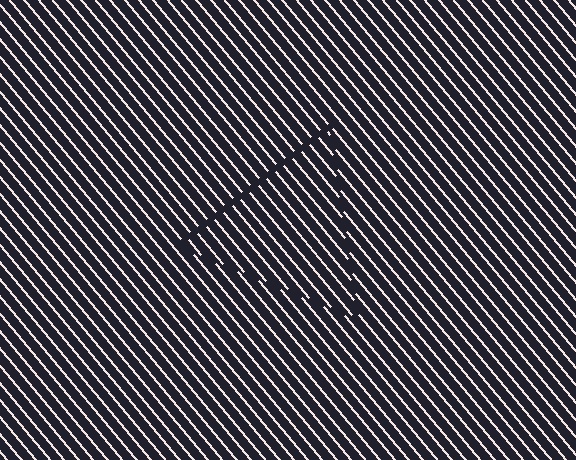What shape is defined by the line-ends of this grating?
An illusory triangle. The interior of the shape contains the same grating, shifted by half a period — the contour is defined by the phase discontinuity where line-ends from the inner and outer gratings abut.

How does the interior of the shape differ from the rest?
The interior of the shape contains the same grating, shifted by half a period — the contour is defined by the phase discontinuity where line-ends from the inner and outer gratings abut.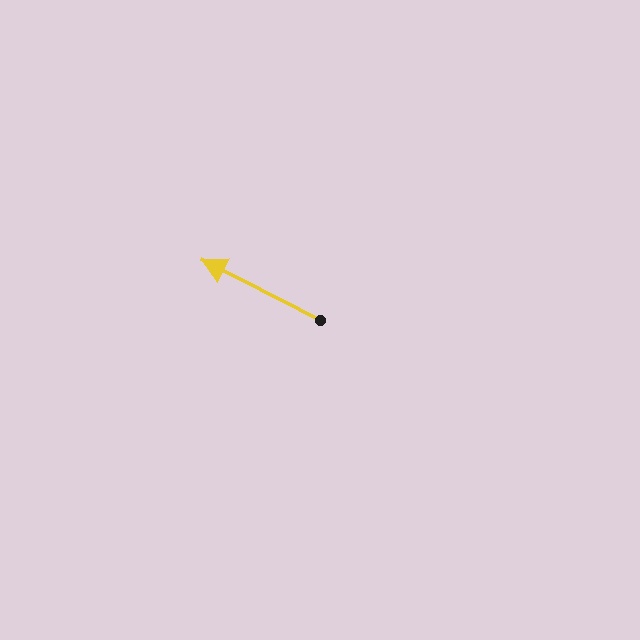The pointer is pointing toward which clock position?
Roughly 10 o'clock.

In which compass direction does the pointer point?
Northwest.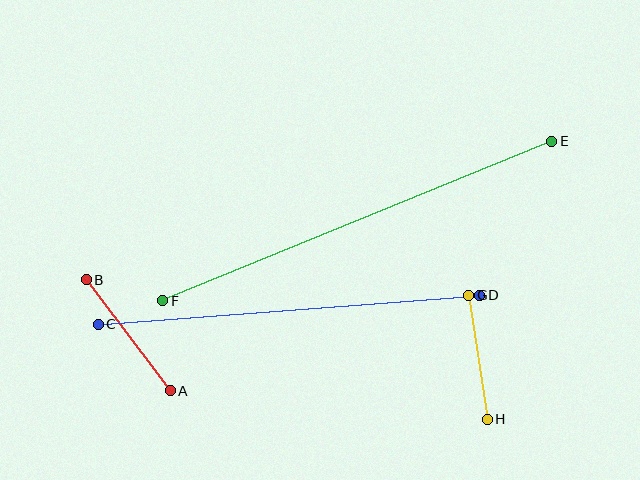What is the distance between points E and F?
The distance is approximately 420 pixels.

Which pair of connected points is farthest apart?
Points E and F are farthest apart.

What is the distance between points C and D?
The distance is approximately 383 pixels.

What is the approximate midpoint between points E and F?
The midpoint is at approximately (357, 221) pixels.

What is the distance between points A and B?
The distance is approximately 139 pixels.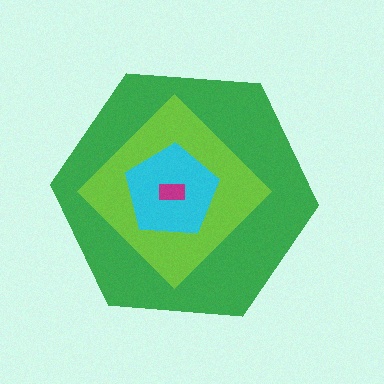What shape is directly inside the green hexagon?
The lime diamond.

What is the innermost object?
The magenta rectangle.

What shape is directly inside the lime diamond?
The cyan pentagon.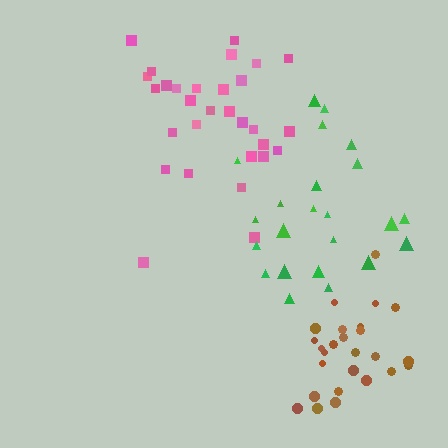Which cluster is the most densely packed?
Brown.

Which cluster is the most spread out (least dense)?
Green.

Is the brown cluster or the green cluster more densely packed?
Brown.